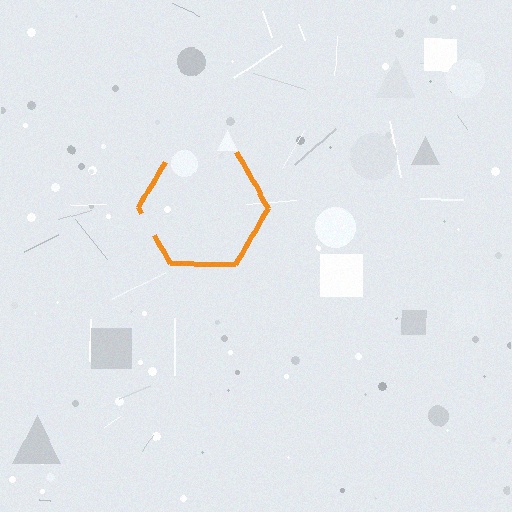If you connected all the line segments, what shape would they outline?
They would outline a hexagon.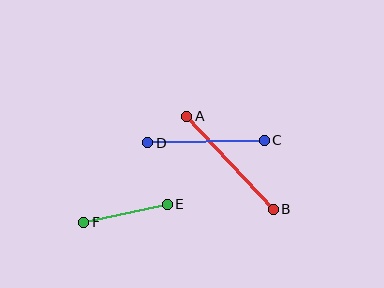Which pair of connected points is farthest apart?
Points A and B are farthest apart.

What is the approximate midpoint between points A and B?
The midpoint is at approximately (230, 163) pixels.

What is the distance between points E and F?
The distance is approximately 85 pixels.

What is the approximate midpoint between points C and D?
The midpoint is at approximately (206, 142) pixels.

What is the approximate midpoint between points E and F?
The midpoint is at approximately (125, 213) pixels.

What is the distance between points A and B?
The distance is approximately 127 pixels.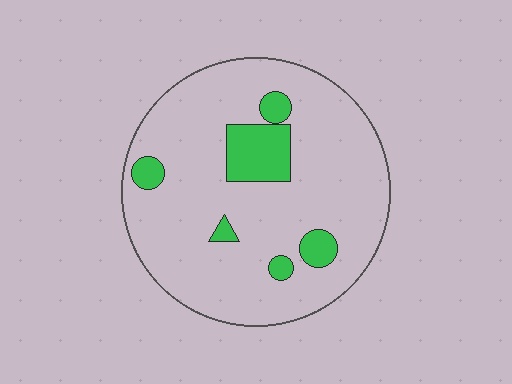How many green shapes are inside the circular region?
6.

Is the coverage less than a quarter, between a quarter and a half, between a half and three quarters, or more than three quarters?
Less than a quarter.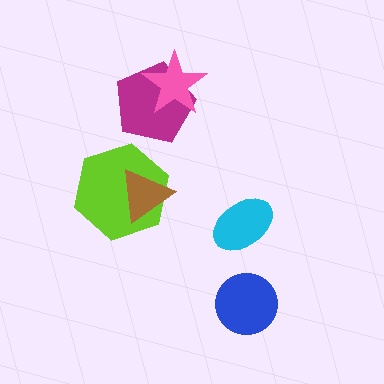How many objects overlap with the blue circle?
0 objects overlap with the blue circle.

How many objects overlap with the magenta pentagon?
1 object overlaps with the magenta pentagon.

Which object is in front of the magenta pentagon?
The pink star is in front of the magenta pentagon.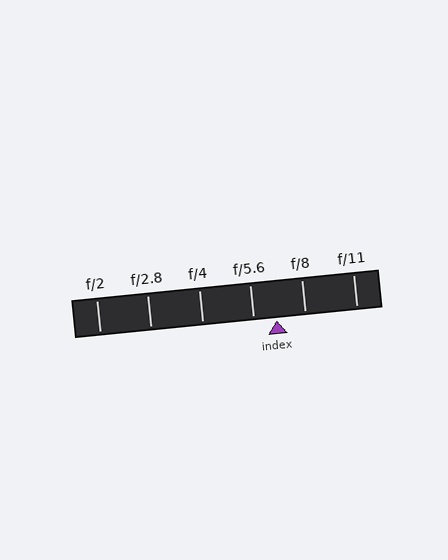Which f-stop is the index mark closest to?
The index mark is closest to f/5.6.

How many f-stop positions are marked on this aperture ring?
There are 6 f-stop positions marked.